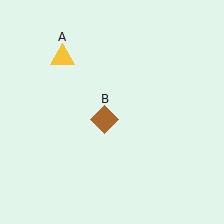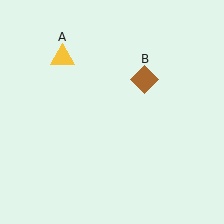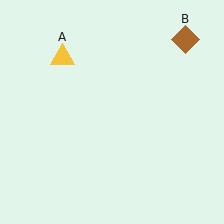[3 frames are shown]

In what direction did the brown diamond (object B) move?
The brown diamond (object B) moved up and to the right.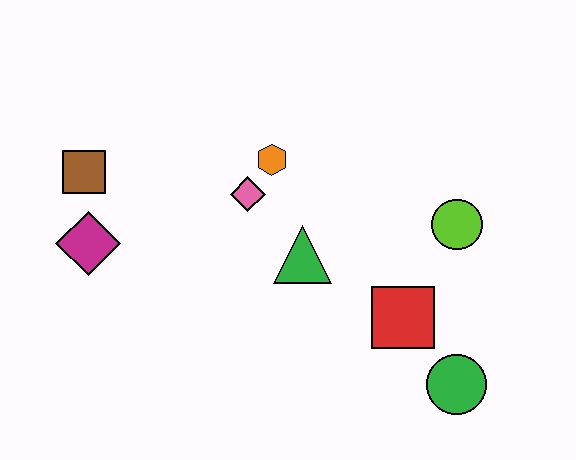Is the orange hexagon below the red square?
No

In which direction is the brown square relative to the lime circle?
The brown square is to the left of the lime circle.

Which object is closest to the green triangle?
The pink diamond is closest to the green triangle.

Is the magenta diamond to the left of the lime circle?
Yes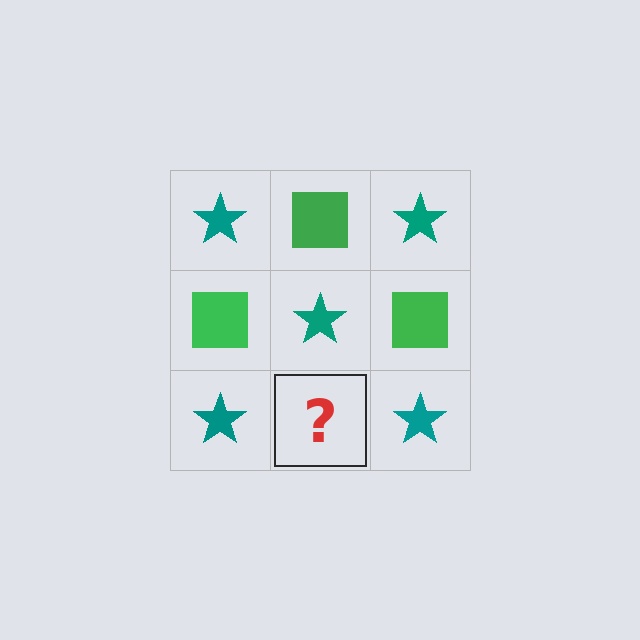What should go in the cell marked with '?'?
The missing cell should contain a green square.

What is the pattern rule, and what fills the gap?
The rule is that it alternates teal star and green square in a checkerboard pattern. The gap should be filled with a green square.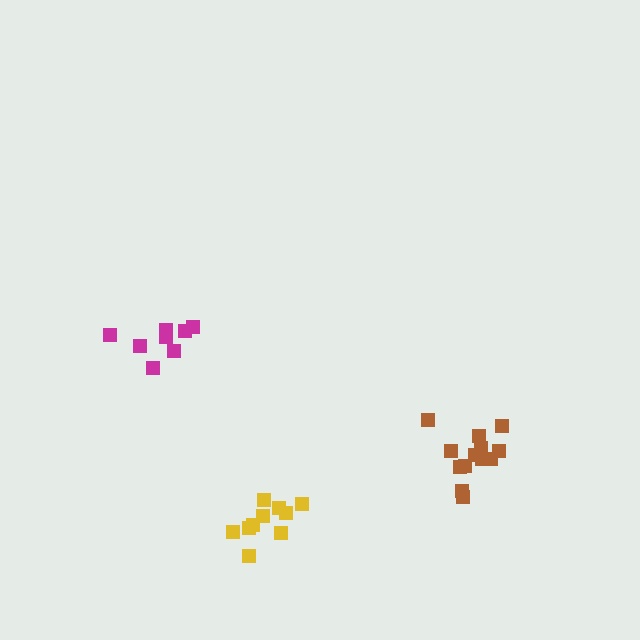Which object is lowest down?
The yellow cluster is bottommost.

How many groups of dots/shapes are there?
There are 3 groups.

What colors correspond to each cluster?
The clusters are colored: magenta, brown, yellow.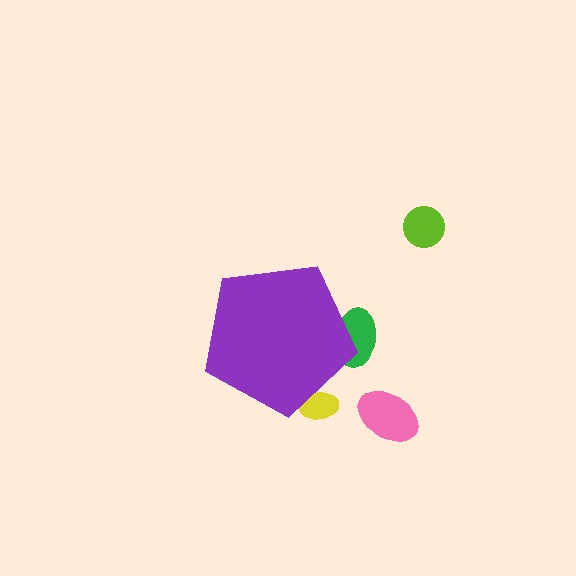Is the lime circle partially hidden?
No, the lime circle is fully visible.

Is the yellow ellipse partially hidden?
Yes, the yellow ellipse is partially hidden behind the purple pentagon.